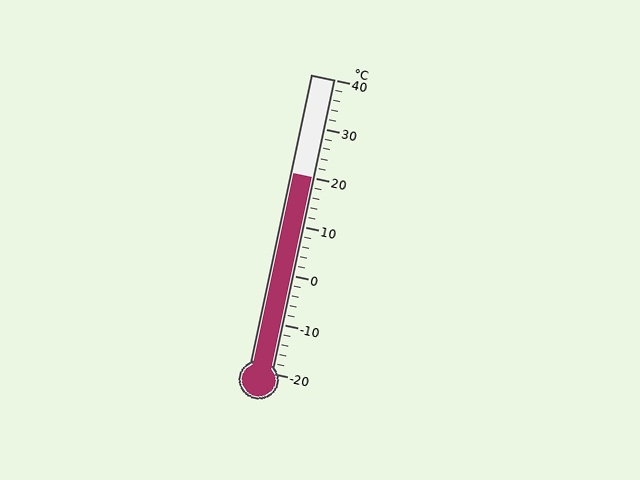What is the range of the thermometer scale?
The thermometer scale ranges from -20°C to 40°C.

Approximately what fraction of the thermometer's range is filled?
The thermometer is filled to approximately 65% of its range.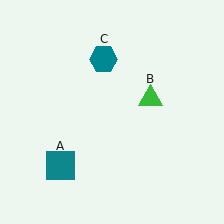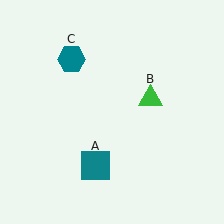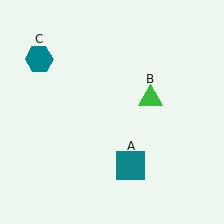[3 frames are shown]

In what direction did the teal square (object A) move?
The teal square (object A) moved right.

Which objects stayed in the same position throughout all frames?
Green triangle (object B) remained stationary.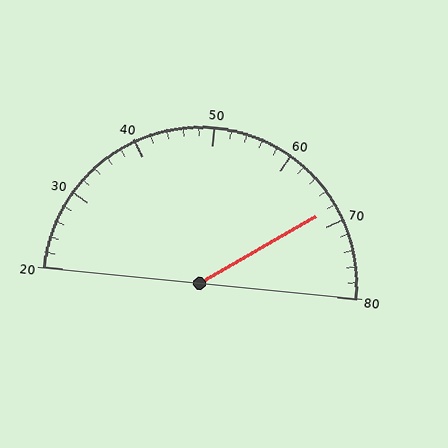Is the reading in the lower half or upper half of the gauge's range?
The reading is in the upper half of the range (20 to 80).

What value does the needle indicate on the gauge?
The needle indicates approximately 68.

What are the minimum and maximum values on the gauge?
The gauge ranges from 20 to 80.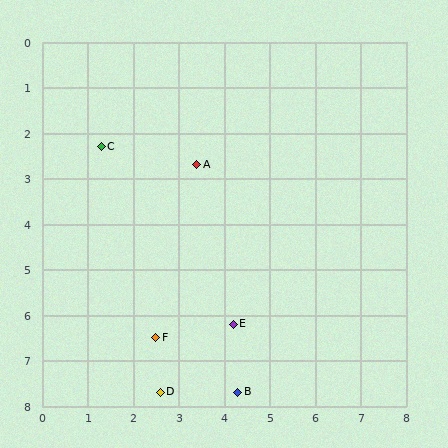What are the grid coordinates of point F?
Point F is at approximately (2.5, 6.5).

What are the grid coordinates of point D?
Point D is at approximately (2.6, 7.7).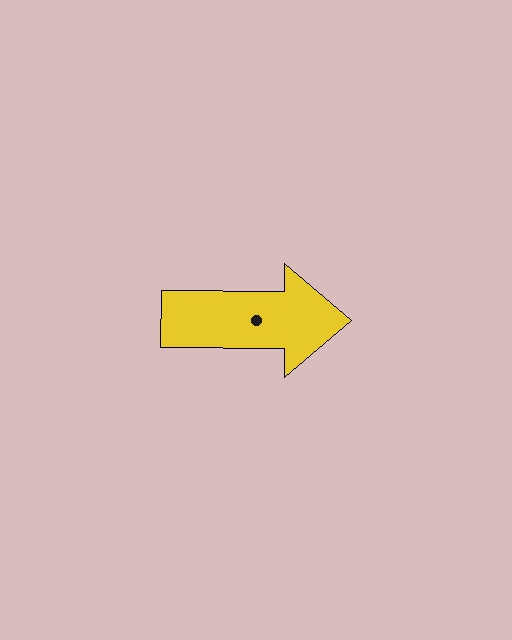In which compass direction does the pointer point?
East.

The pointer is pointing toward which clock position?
Roughly 3 o'clock.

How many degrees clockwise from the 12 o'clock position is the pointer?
Approximately 90 degrees.